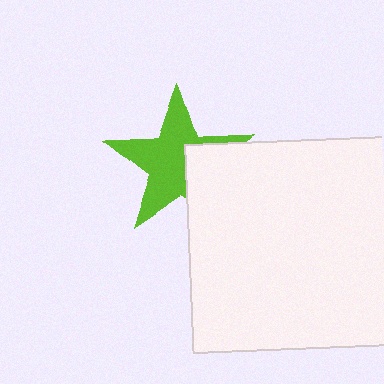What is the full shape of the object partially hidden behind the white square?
The partially hidden object is a lime star.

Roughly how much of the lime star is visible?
Most of it is visible (roughly 67%).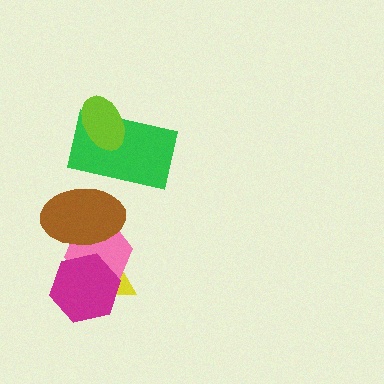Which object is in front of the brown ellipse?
The magenta hexagon is in front of the brown ellipse.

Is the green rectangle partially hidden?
Yes, it is partially covered by another shape.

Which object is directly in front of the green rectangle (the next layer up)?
The lime ellipse is directly in front of the green rectangle.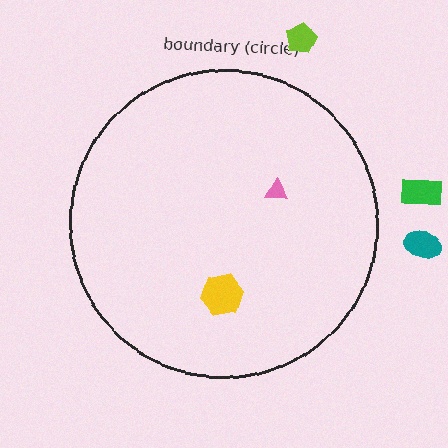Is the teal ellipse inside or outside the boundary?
Outside.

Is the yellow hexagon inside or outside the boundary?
Inside.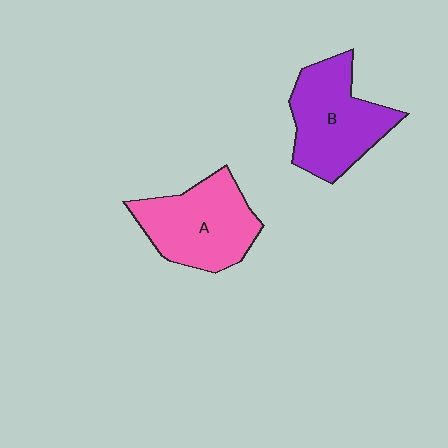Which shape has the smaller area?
Shape A (pink).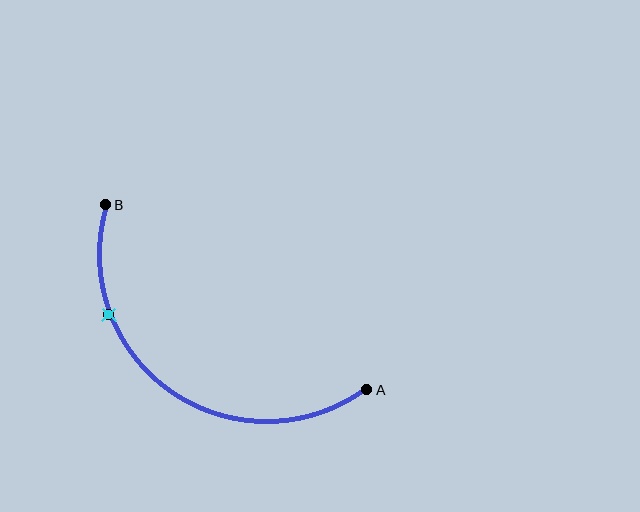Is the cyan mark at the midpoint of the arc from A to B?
No. The cyan mark lies on the arc but is closer to endpoint B. The arc midpoint would be at the point on the curve equidistant along the arc from both A and B.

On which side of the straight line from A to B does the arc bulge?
The arc bulges below and to the left of the straight line connecting A and B.